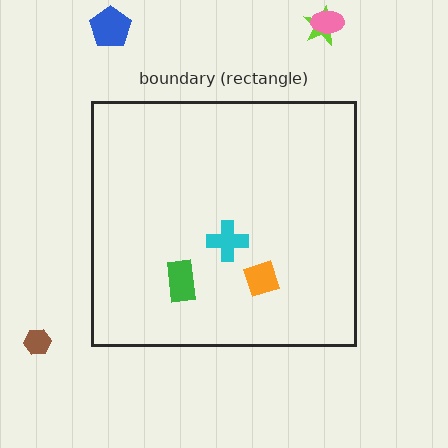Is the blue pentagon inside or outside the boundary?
Outside.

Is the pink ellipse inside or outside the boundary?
Outside.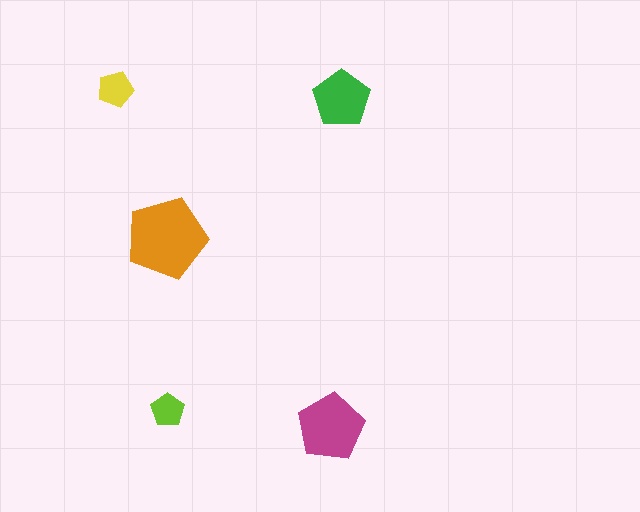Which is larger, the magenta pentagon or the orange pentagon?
The orange one.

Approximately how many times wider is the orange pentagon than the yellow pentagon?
About 2 times wider.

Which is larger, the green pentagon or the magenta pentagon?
The magenta one.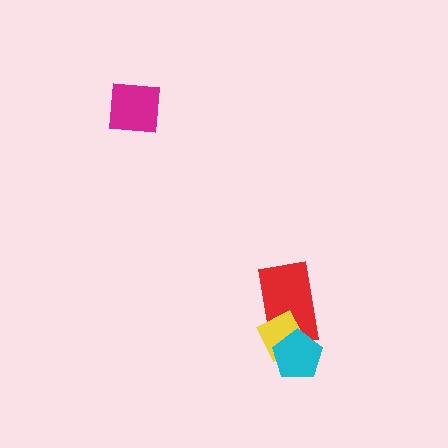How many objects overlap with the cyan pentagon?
2 objects overlap with the cyan pentagon.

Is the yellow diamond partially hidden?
Yes, it is partially covered by another shape.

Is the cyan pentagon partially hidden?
No, no other shape covers it.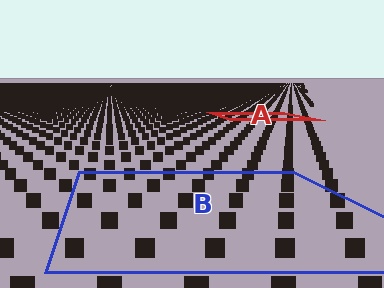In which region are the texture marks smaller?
The texture marks are smaller in region A, because it is farther away.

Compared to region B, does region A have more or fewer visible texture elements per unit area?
Region A has more texture elements per unit area — they are packed more densely because it is farther away.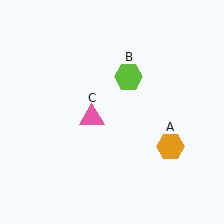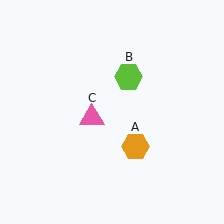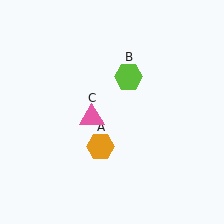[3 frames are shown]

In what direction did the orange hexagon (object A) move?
The orange hexagon (object A) moved left.